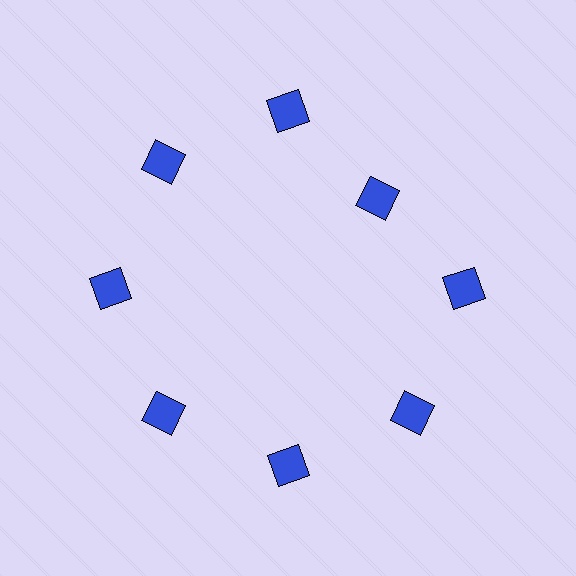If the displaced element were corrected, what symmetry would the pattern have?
It would have 8-fold rotational symmetry — the pattern would map onto itself every 45 degrees.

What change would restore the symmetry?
The symmetry would be restored by moving it outward, back onto the ring so that all 8 squares sit at equal angles and equal distance from the center.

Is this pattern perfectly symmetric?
No. The 8 blue squares are arranged in a ring, but one element near the 2 o'clock position is pulled inward toward the center, breaking the 8-fold rotational symmetry.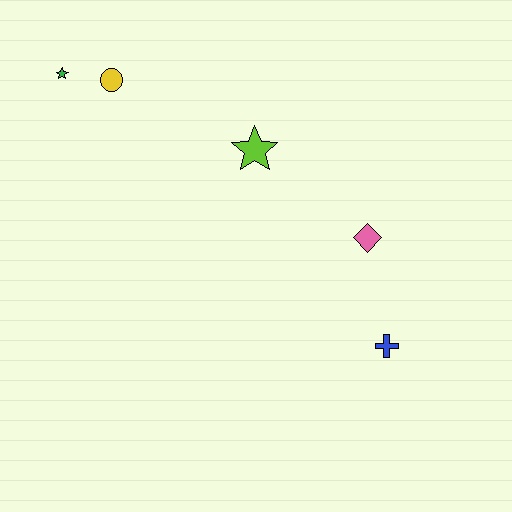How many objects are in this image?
There are 5 objects.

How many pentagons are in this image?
There are no pentagons.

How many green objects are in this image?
There is 1 green object.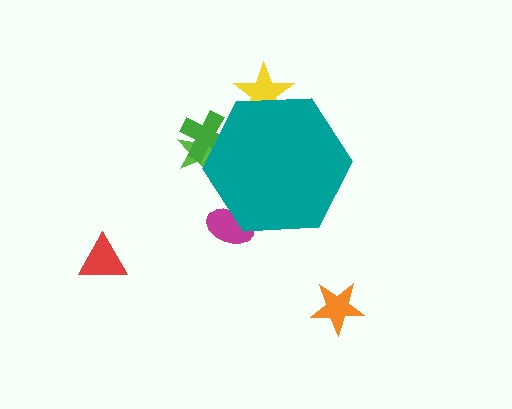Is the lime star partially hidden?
Yes, the lime star is partially hidden behind the teal hexagon.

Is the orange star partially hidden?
No, the orange star is fully visible.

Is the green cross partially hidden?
Yes, the green cross is partially hidden behind the teal hexagon.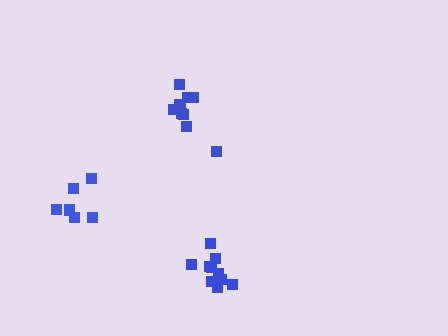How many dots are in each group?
Group 1: 10 dots, Group 2: 6 dots, Group 3: 10 dots (26 total).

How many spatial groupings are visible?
There are 3 spatial groupings.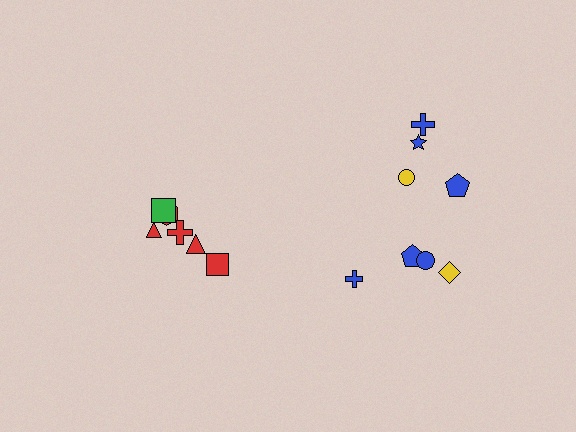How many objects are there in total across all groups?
There are 14 objects.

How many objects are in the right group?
There are 8 objects.